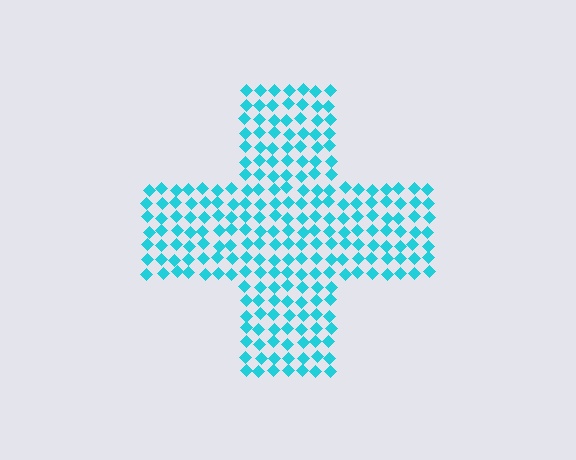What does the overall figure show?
The overall figure shows a cross.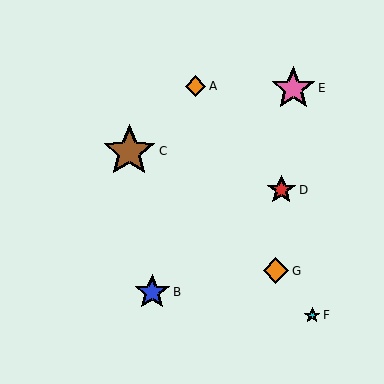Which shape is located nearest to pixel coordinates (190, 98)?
The orange diamond (labeled A) at (196, 86) is nearest to that location.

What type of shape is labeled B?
Shape B is a blue star.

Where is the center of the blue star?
The center of the blue star is at (152, 292).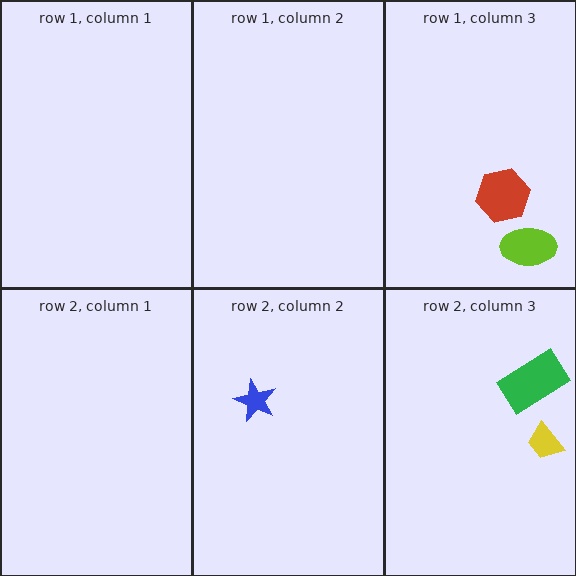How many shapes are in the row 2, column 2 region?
1.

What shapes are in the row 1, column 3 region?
The lime ellipse, the red hexagon.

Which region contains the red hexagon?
The row 1, column 3 region.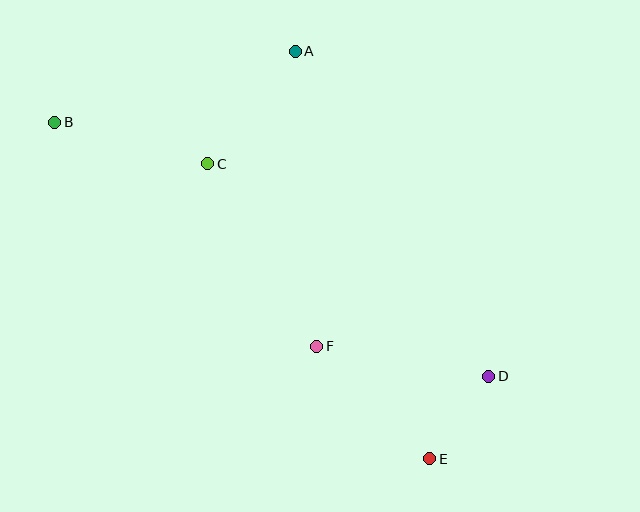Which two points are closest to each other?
Points D and E are closest to each other.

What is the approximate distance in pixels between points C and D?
The distance between C and D is approximately 352 pixels.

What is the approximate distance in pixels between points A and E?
The distance between A and E is approximately 429 pixels.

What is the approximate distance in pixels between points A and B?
The distance between A and B is approximately 251 pixels.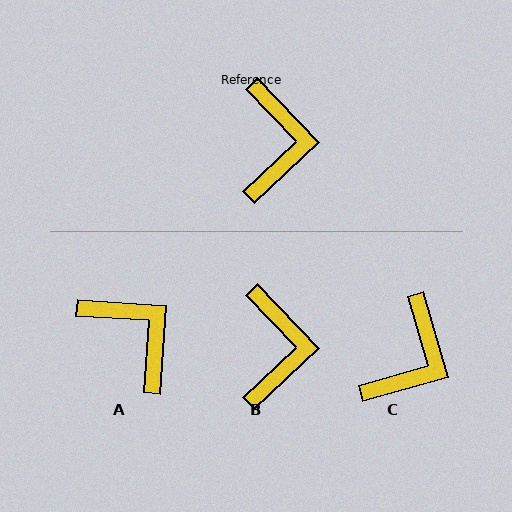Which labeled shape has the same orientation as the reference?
B.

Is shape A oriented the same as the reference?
No, it is off by about 43 degrees.